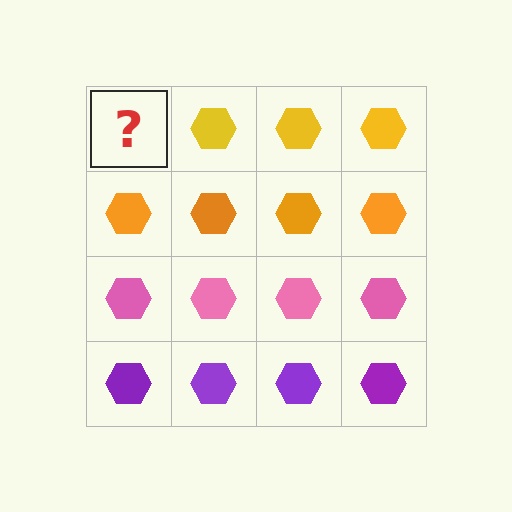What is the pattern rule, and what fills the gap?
The rule is that each row has a consistent color. The gap should be filled with a yellow hexagon.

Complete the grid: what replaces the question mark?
The question mark should be replaced with a yellow hexagon.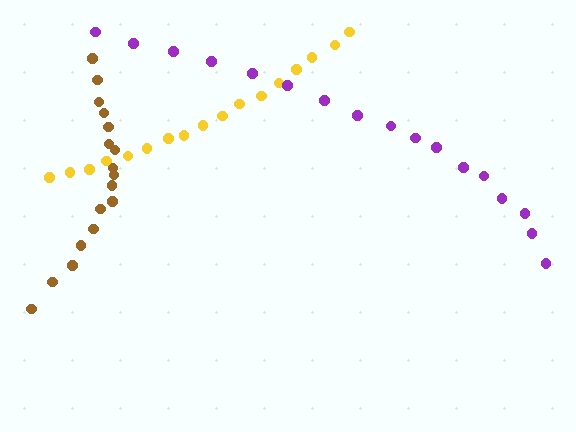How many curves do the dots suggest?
There are 3 distinct paths.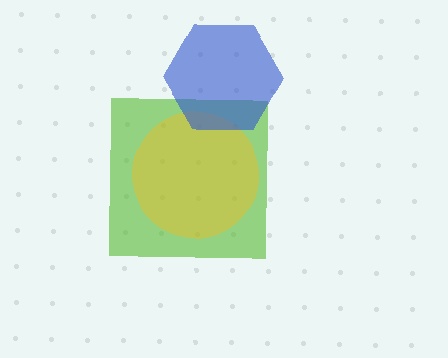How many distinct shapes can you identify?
There are 3 distinct shapes: a lime square, a yellow circle, a blue hexagon.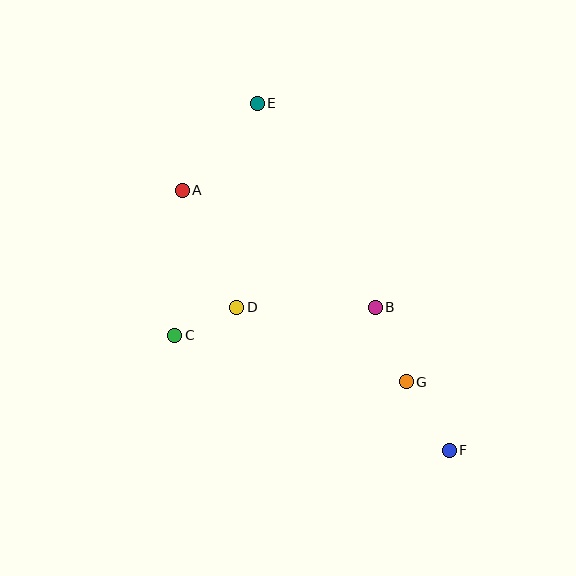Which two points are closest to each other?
Points C and D are closest to each other.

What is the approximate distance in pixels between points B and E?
The distance between B and E is approximately 236 pixels.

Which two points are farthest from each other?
Points E and F are farthest from each other.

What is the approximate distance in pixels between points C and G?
The distance between C and G is approximately 236 pixels.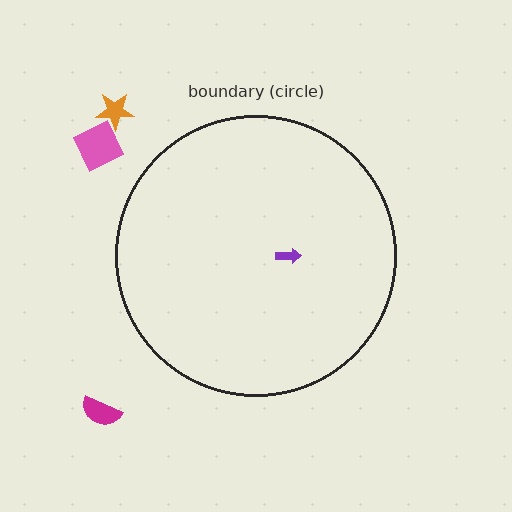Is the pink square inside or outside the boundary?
Outside.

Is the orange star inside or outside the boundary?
Outside.